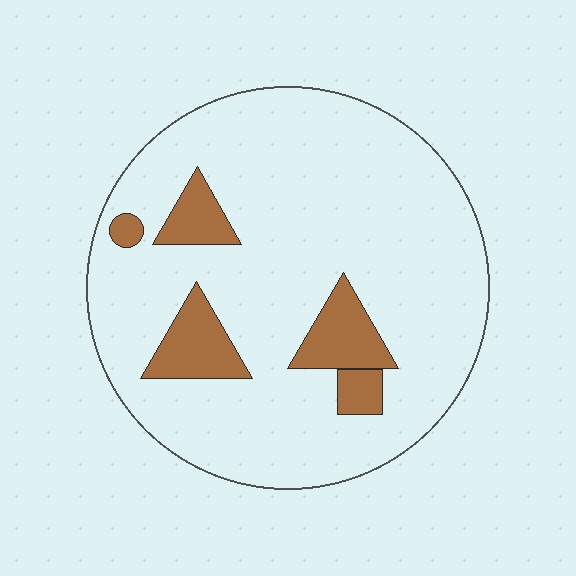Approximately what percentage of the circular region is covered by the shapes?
Approximately 15%.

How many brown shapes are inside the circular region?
5.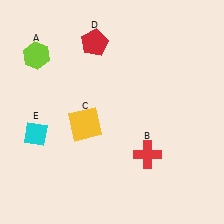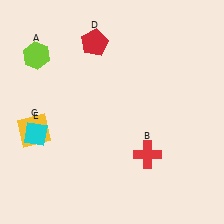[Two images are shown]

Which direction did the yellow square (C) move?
The yellow square (C) moved left.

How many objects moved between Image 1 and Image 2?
1 object moved between the two images.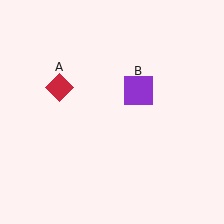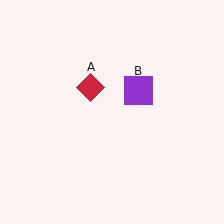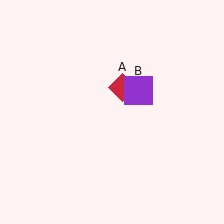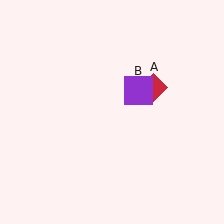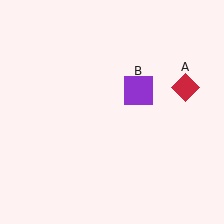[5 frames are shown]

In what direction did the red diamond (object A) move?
The red diamond (object A) moved right.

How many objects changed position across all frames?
1 object changed position: red diamond (object A).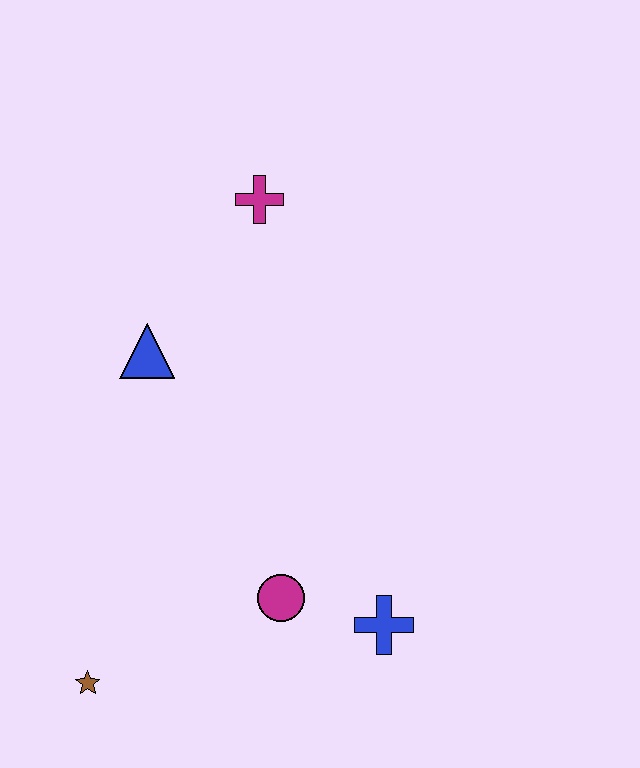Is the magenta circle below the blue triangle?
Yes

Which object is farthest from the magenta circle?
The magenta cross is farthest from the magenta circle.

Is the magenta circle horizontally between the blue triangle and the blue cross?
Yes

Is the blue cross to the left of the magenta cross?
No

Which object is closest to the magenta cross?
The blue triangle is closest to the magenta cross.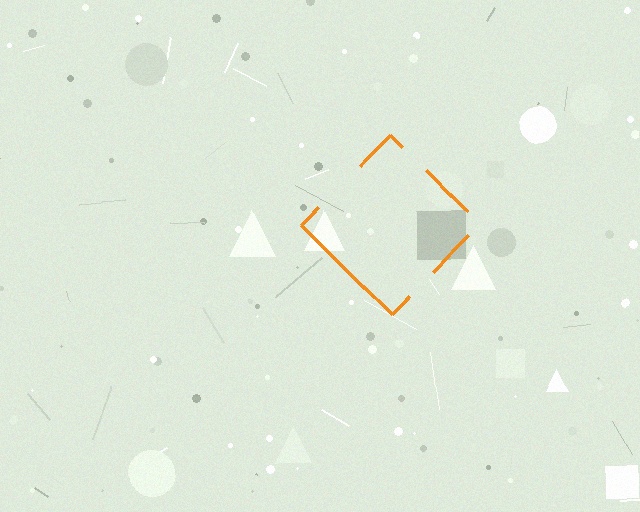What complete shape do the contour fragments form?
The contour fragments form a diamond.